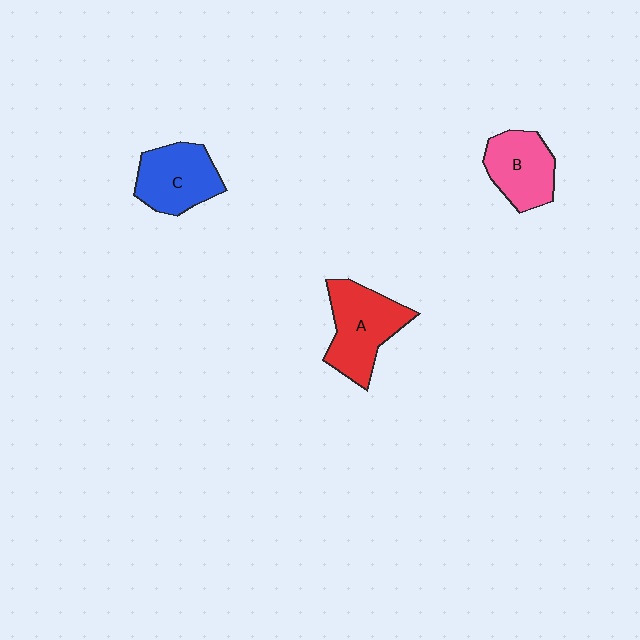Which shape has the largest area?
Shape A (red).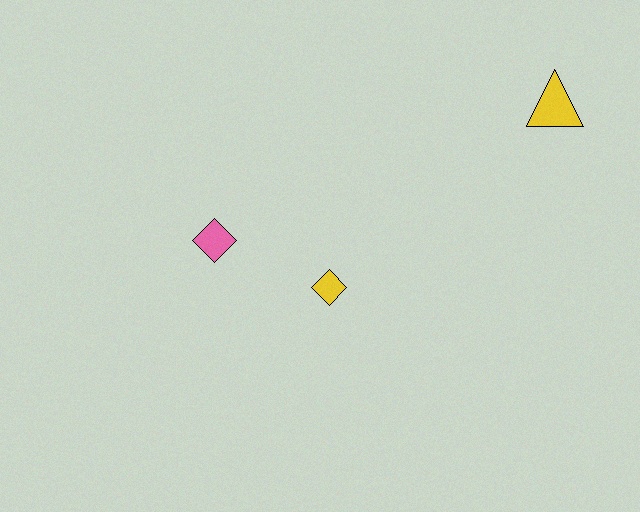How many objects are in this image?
There are 3 objects.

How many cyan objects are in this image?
There are no cyan objects.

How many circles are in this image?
There are no circles.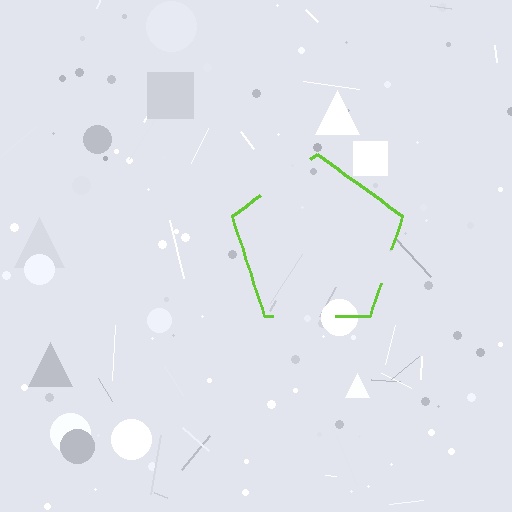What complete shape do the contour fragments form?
The contour fragments form a pentagon.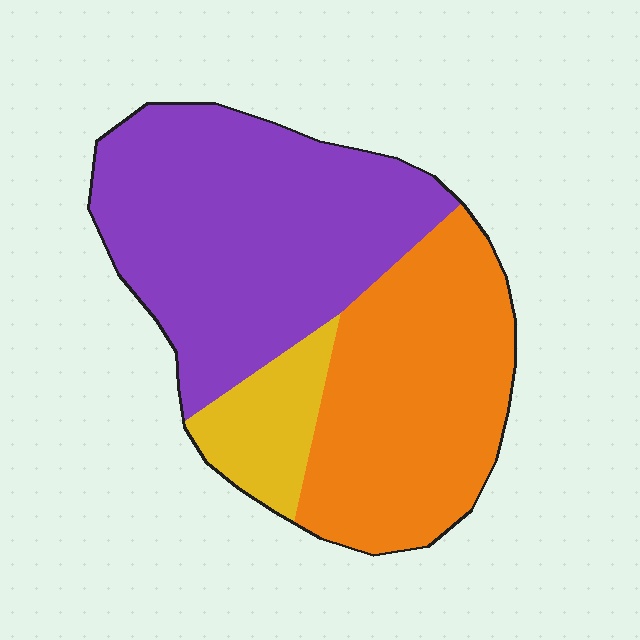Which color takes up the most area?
Purple, at roughly 50%.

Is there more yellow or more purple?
Purple.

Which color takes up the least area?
Yellow, at roughly 10%.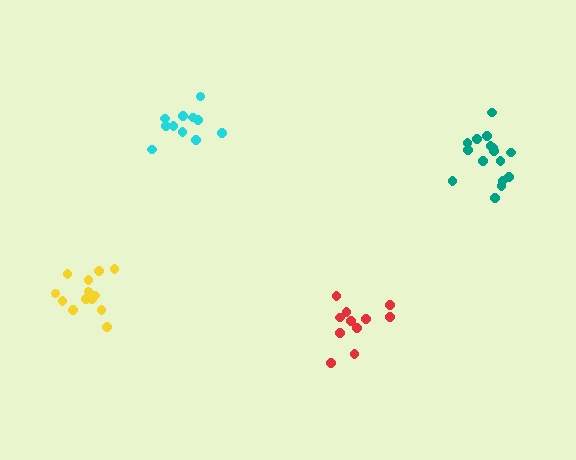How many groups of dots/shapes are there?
There are 4 groups.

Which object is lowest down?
The red cluster is bottommost.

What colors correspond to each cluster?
The clusters are colored: yellow, red, cyan, teal.